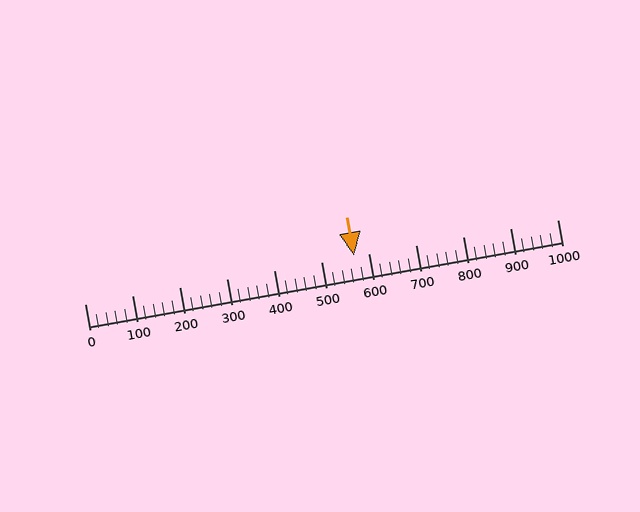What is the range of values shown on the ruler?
The ruler shows values from 0 to 1000.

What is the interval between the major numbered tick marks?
The major tick marks are spaced 100 units apart.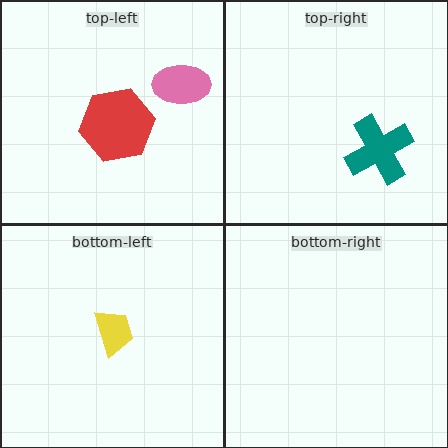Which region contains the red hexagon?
The top-left region.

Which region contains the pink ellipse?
The top-left region.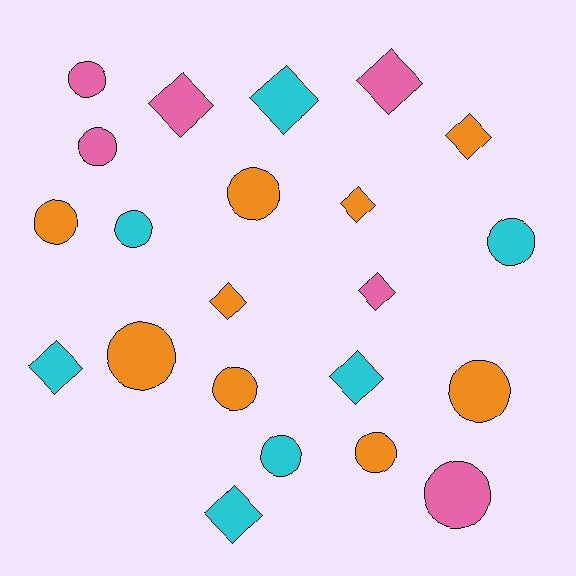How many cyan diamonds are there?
There are 4 cyan diamonds.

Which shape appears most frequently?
Circle, with 12 objects.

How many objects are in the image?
There are 22 objects.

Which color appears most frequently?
Orange, with 9 objects.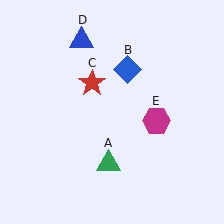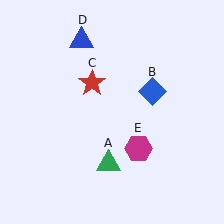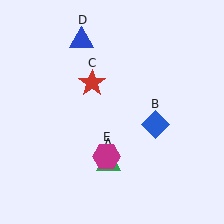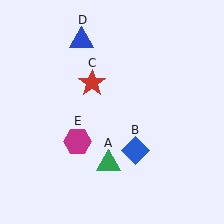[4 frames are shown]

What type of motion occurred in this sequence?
The blue diamond (object B), magenta hexagon (object E) rotated clockwise around the center of the scene.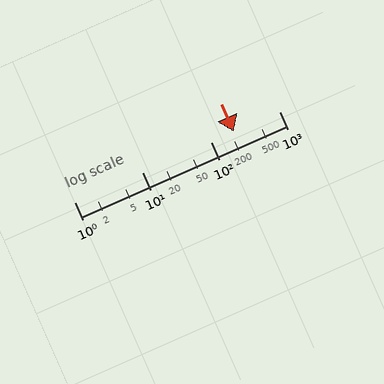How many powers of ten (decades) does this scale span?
The scale spans 3 decades, from 1 to 1000.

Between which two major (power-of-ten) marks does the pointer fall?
The pointer is between 100 and 1000.